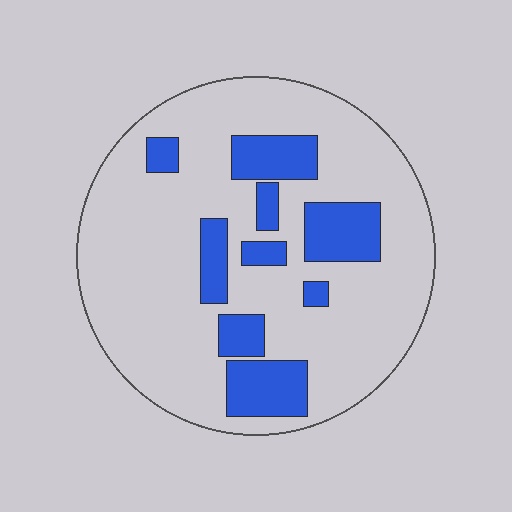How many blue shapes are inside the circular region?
9.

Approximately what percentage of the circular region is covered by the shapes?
Approximately 20%.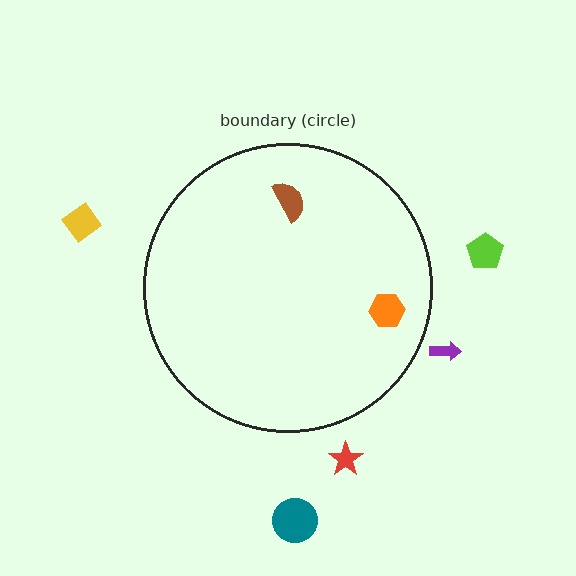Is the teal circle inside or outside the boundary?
Outside.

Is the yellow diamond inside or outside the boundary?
Outside.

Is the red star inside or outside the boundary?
Outside.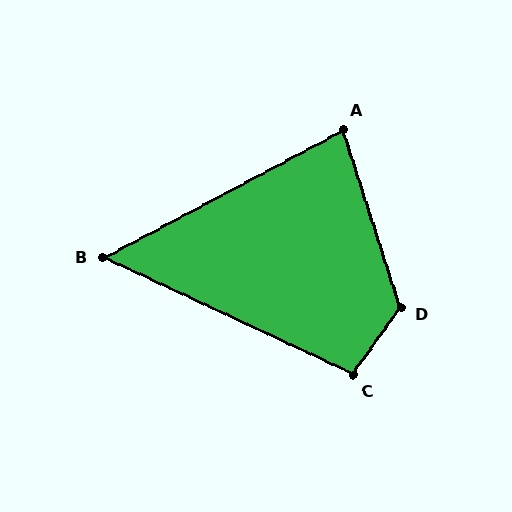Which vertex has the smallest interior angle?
B, at approximately 53 degrees.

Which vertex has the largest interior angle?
D, at approximately 127 degrees.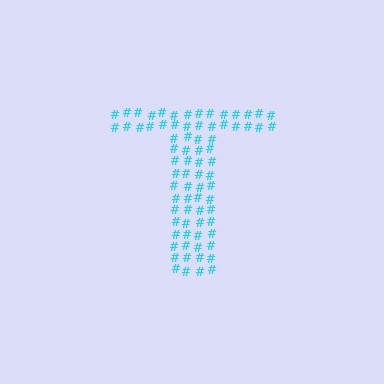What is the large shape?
The large shape is the letter T.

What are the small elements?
The small elements are hash symbols.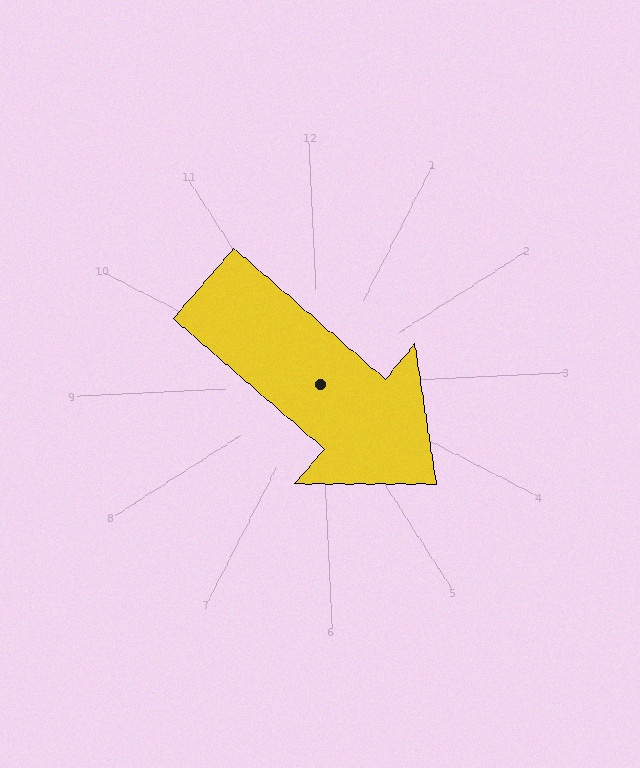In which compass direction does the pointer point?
Southeast.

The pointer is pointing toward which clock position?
Roughly 4 o'clock.